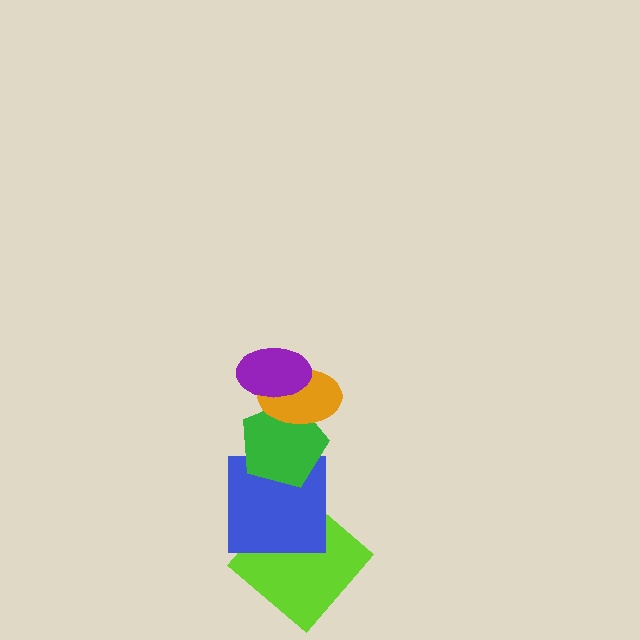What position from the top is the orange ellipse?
The orange ellipse is 2nd from the top.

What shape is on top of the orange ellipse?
The purple ellipse is on top of the orange ellipse.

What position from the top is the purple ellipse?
The purple ellipse is 1st from the top.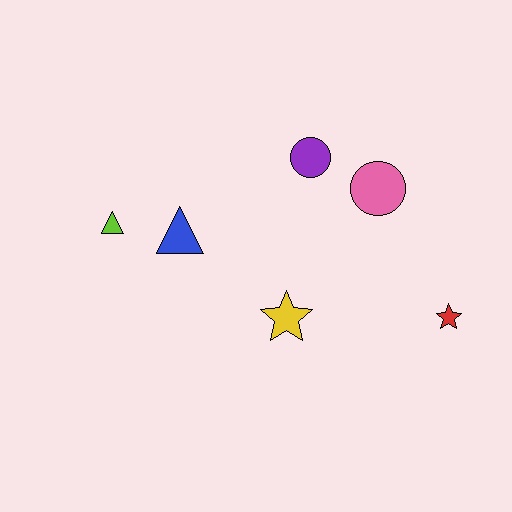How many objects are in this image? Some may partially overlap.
There are 6 objects.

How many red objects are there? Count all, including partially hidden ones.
There is 1 red object.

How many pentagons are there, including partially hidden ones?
There are no pentagons.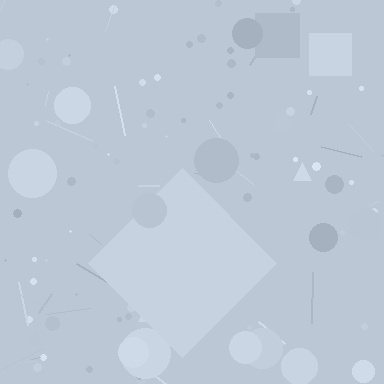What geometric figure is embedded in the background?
A diamond is embedded in the background.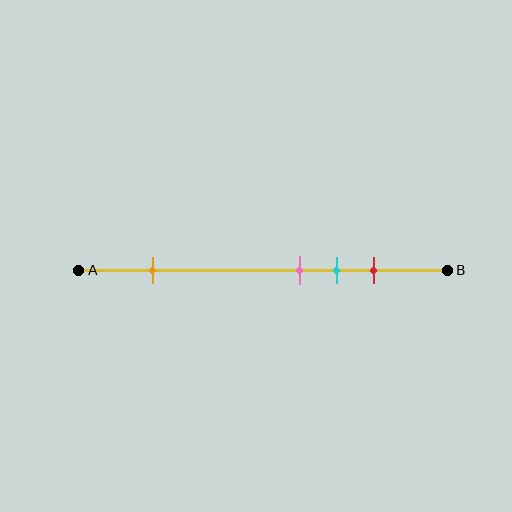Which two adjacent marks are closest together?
The pink and cyan marks are the closest adjacent pair.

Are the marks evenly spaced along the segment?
No, the marks are not evenly spaced.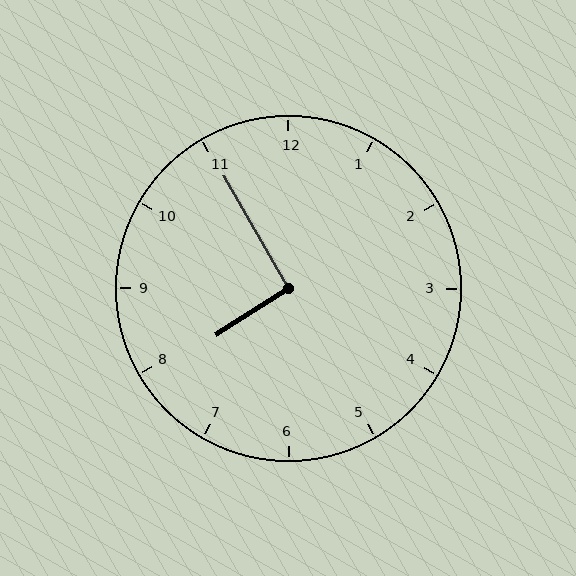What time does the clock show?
7:55.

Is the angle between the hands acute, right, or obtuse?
It is right.